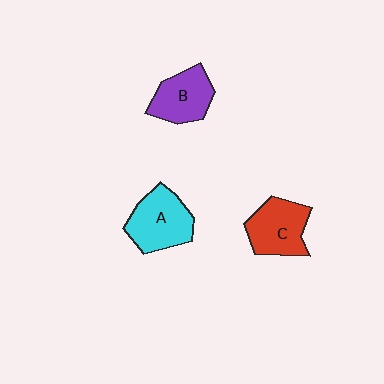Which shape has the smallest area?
Shape B (purple).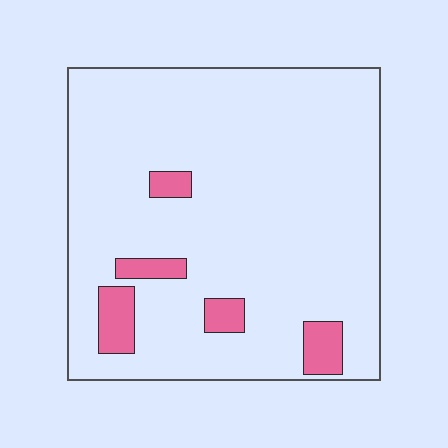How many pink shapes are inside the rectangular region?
5.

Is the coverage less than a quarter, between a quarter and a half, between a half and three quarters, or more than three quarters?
Less than a quarter.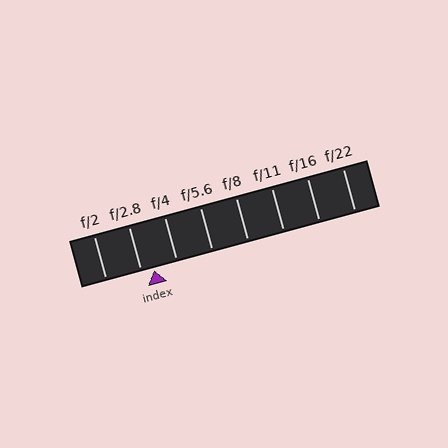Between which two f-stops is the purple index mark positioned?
The index mark is between f/2.8 and f/4.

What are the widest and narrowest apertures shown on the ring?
The widest aperture shown is f/2 and the narrowest is f/22.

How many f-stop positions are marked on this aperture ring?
There are 8 f-stop positions marked.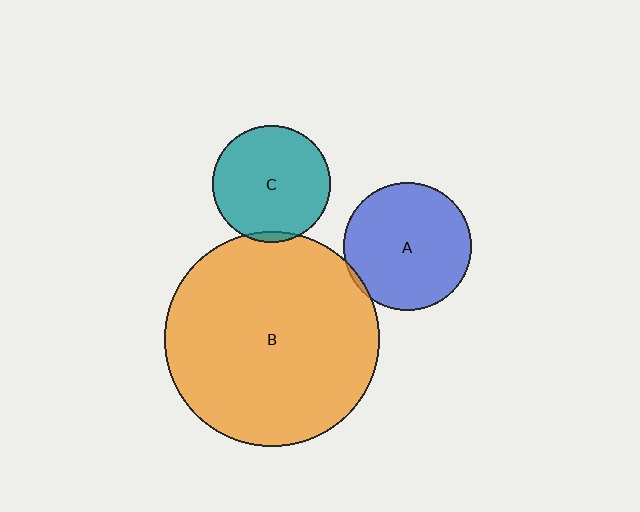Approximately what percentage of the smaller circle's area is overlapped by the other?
Approximately 5%.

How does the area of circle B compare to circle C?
Approximately 3.3 times.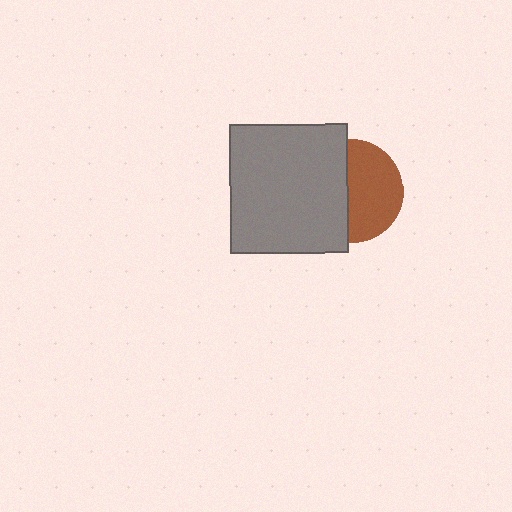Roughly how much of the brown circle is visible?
About half of it is visible (roughly 53%).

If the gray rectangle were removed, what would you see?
You would see the complete brown circle.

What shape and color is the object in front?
The object in front is a gray rectangle.